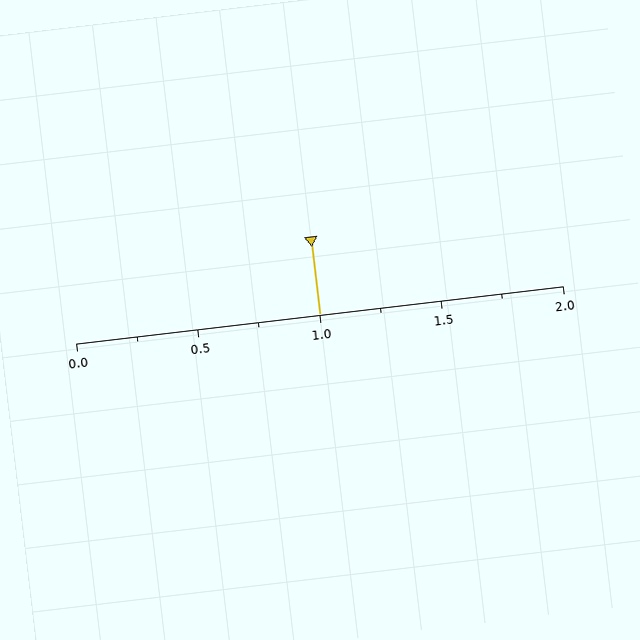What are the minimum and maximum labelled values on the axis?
The axis runs from 0.0 to 2.0.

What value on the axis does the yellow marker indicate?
The marker indicates approximately 1.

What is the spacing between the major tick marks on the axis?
The major ticks are spaced 0.5 apart.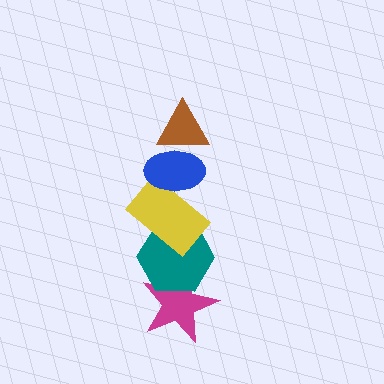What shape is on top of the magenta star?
The teal hexagon is on top of the magenta star.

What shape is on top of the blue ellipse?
The brown triangle is on top of the blue ellipse.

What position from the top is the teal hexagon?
The teal hexagon is 4th from the top.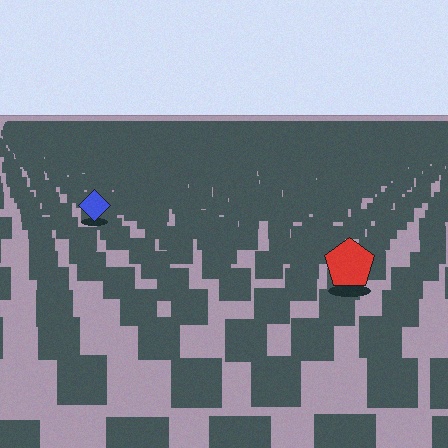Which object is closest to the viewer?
The red pentagon is closest. The texture marks near it are larger and more spread out.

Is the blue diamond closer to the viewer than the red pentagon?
No. The red pentagon is closer — you can tell from the texture gradient: the ground texture is coarser near it.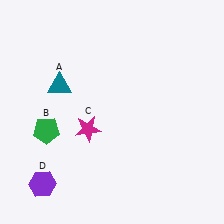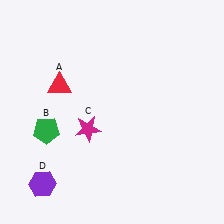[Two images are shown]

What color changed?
The triangle (A) changed from teal in Image 1 to red in Image 2.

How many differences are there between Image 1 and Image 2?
There is 1 difference between the two images.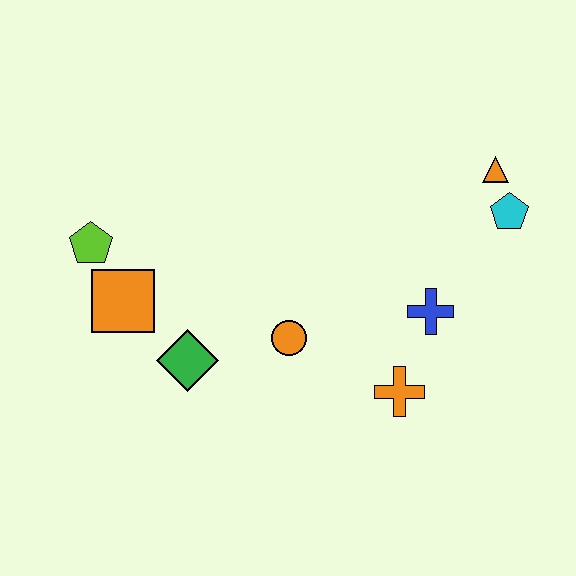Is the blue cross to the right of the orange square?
Yes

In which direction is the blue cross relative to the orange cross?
The blue cross is above the orange cross.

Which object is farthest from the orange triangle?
The lime pentagon is farthest from the orange triangle.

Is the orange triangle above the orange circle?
Yes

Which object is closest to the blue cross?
The orange cross is closest to the blue cross.